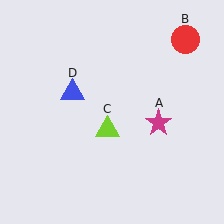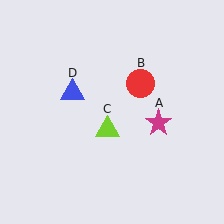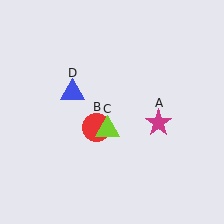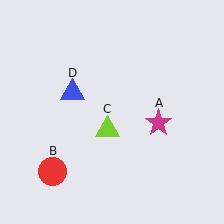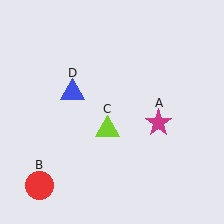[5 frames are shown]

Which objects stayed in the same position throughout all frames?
Magenta star (object A) and lime triangle (object C) and blue triangle (object D) remained stationary.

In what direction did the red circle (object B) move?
The red circle (object B) moved down and to the left.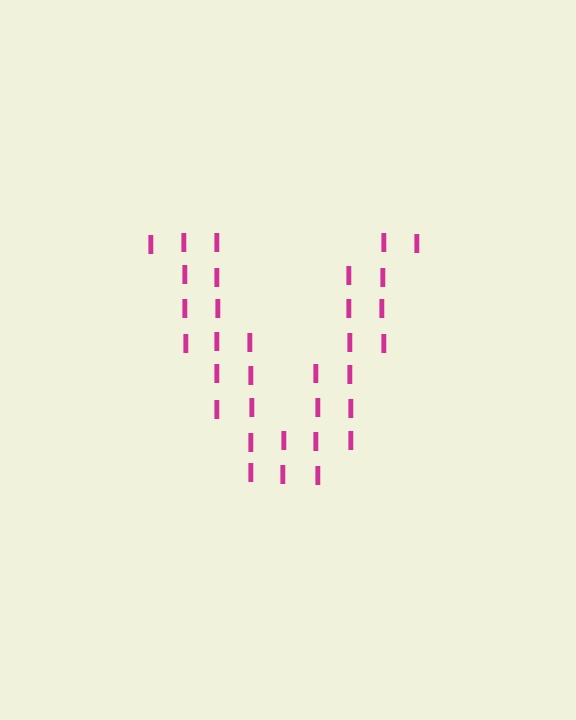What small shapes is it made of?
It is made of small letter I's.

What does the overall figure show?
The overall figure shows the letter V.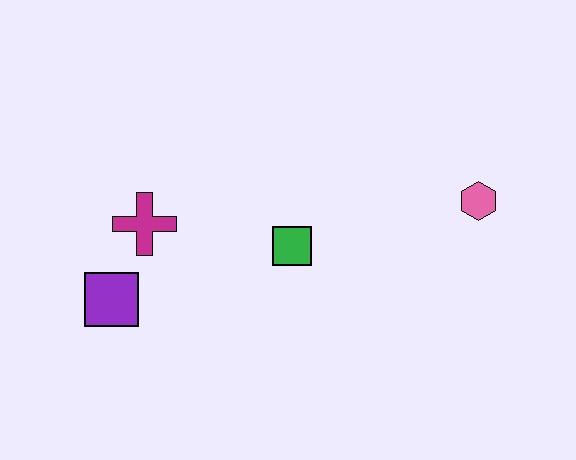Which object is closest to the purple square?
The magenta cross is closest to the purple square.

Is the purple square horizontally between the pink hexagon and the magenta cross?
No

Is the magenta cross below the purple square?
No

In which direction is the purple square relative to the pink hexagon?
The purple square is to the left of the pink hexagon.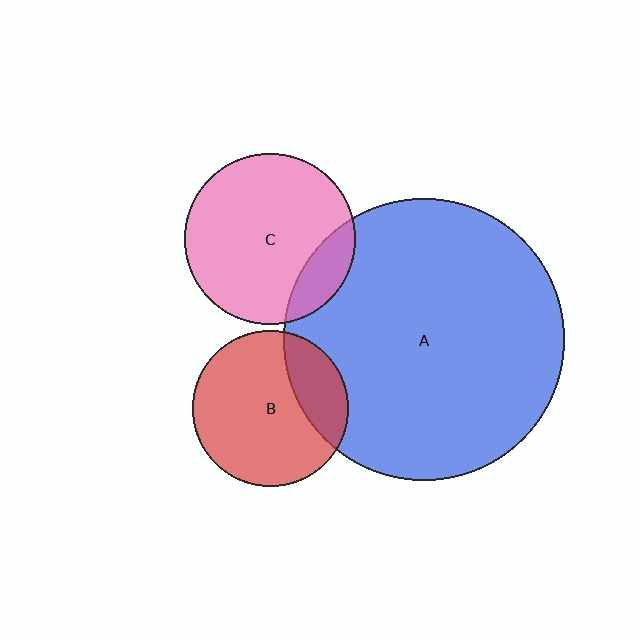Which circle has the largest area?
Circle A (blue).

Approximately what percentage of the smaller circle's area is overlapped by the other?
Approximately 15%.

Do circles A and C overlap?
Yes.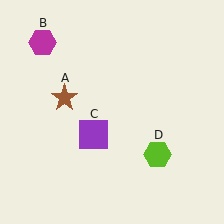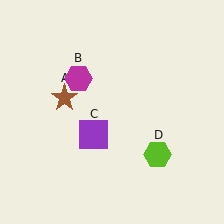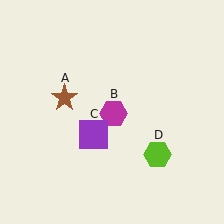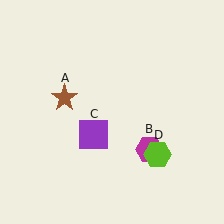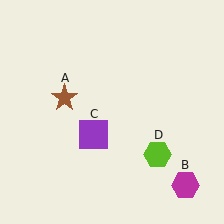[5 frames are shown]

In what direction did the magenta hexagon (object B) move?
The magenta hexagon (object B) moved down and to the right.